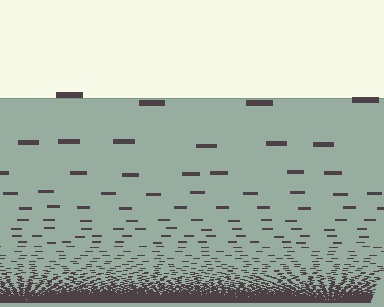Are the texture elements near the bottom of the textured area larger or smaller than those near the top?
Smaller. The gradient is inverted — elements near the bottom are smaller and denser.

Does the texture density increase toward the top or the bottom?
Density increases toward the bottom.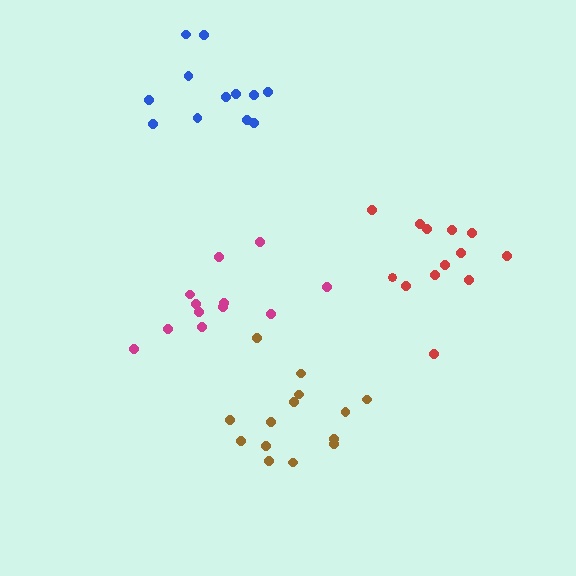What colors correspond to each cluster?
The clusters are colored: blue, magenta, brown, red.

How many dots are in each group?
Group 1: 12 dots, Group 2: 12 dots, Group 3: 14 dots, Group 4: 13 dots (51 total).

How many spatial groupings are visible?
There are 4 spatial groupings.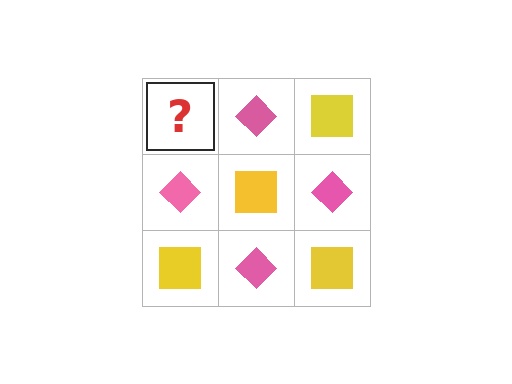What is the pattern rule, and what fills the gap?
The rule is that it alternates yellow square and pink diamond in a checkerboard pattern. The gap should be filled with a yellow square.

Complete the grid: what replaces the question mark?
The question mark should be replaced with a yellow square.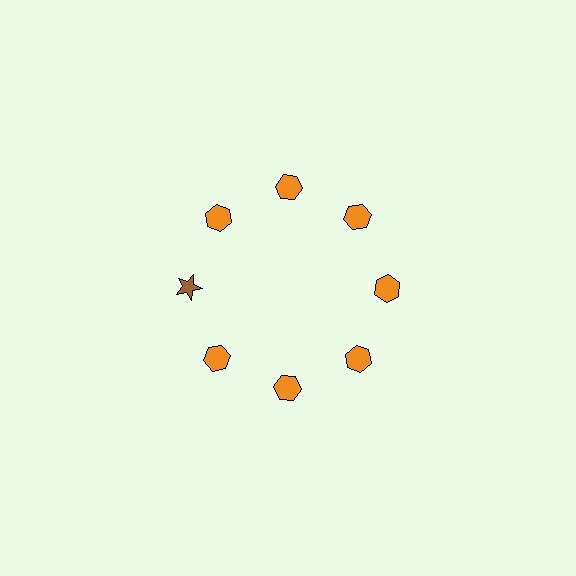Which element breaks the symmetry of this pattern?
The brown star at roughly the 9 o'clock position breaks the symmetry. All other shapes are orange hexagons.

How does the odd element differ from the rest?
It differs in both color (brown instead of orange) and shape (star instead of hexagon).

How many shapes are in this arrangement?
There are 8 shapes arranged in a ring pattern.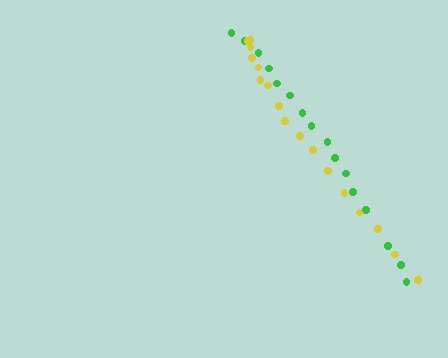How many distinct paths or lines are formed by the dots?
There are 2 distinct paths.